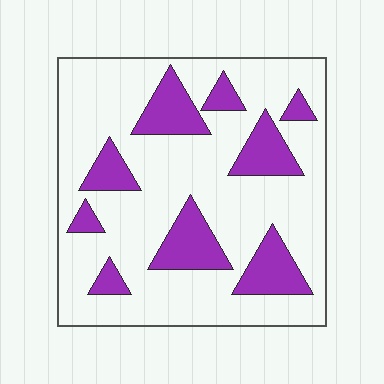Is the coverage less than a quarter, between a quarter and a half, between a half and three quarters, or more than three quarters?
Less than a quarter.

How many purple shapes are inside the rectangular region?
9.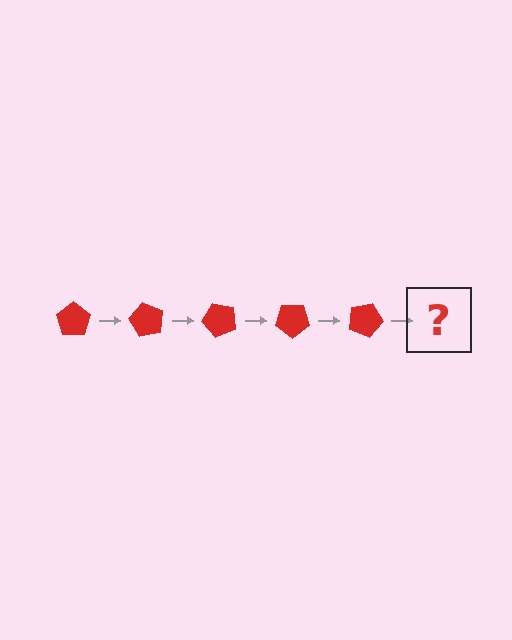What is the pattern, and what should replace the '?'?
The pattern is that the pentagon rotates 60 degrees each step. The '?' should be a red pentagon rotated 300 degrees.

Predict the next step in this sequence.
The next step is a red pentagon rotated 300 degrees.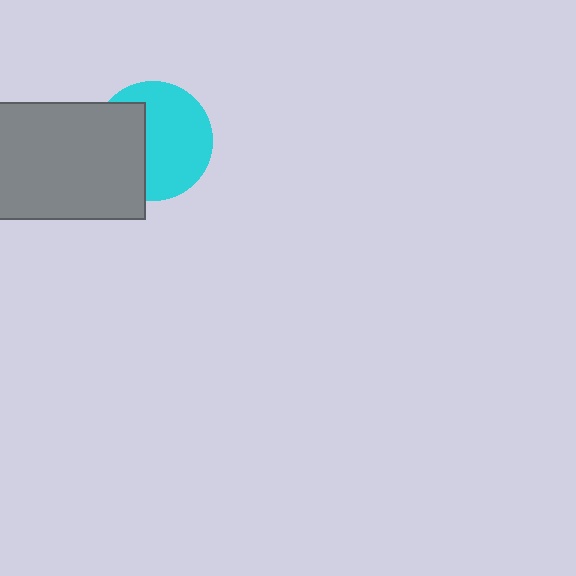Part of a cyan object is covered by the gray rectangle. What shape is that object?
It is a circle.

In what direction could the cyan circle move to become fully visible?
The cyan circle could move right. That would shift it out from behind the gray rectangle entirely.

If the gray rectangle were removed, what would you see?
You would see the complete cyan circle.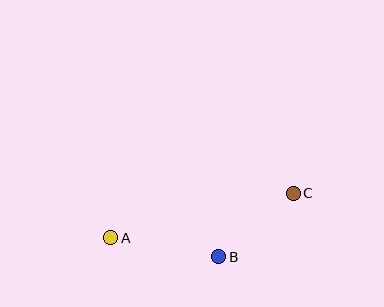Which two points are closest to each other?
Points B and C are closest to each other.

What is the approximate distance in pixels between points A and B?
The distance between A and B is approximately 110 pixels.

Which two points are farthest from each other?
Points A and C are farthest from each other.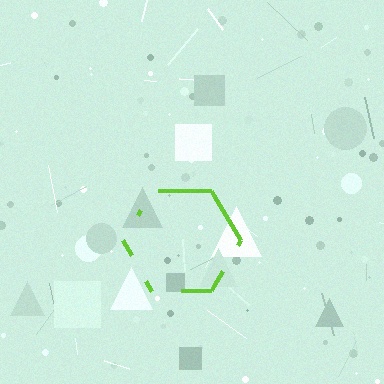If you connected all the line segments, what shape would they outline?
They would outline a hexagon.